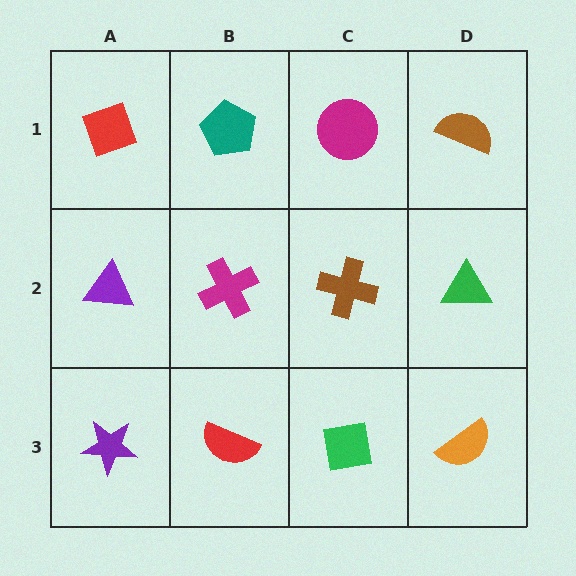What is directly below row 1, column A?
A purple triangle.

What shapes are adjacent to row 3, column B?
A magenta cross (row 2, column B), a purple star (row 3, column A), a green square (row 3, column C).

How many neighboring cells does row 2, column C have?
4.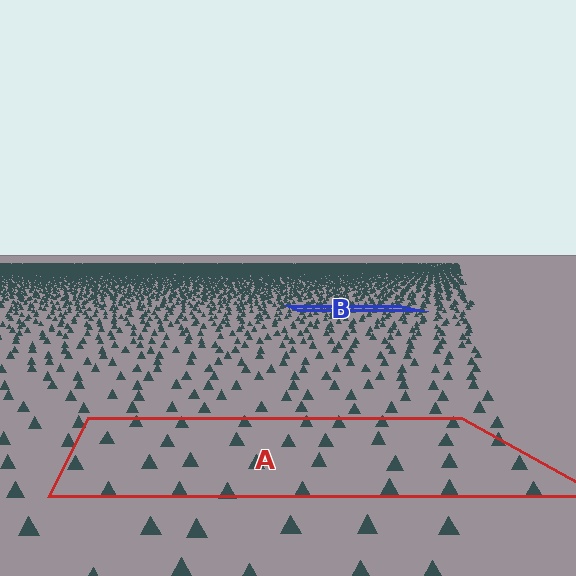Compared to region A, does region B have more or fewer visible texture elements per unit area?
Region B has more texture elements per unit area — they are packed more densely because it is farther away.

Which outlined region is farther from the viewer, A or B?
Region B is farther from the viewer — the texture elements inside it appear smaller and more densely packed.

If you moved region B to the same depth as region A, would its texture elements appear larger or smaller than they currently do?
They would appear larger. At a closer depth, the same texture elements are projected at a bigger on-screen size.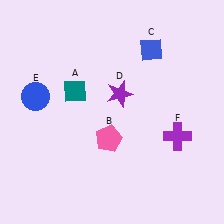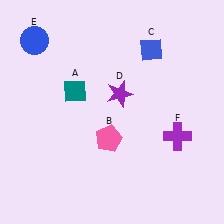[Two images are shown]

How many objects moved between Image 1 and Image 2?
1 object moved between the two images.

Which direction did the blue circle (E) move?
The blue circle (E) moved up.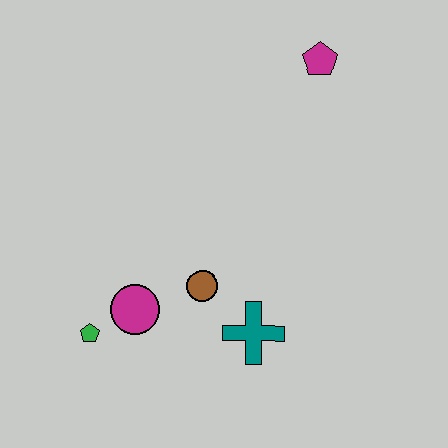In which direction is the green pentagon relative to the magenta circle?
The green pentagon is to the left of the magenta circle.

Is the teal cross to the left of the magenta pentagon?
Yes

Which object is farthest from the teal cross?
The magenta pentagon is farthest from the teal cross.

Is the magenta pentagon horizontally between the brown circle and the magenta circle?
No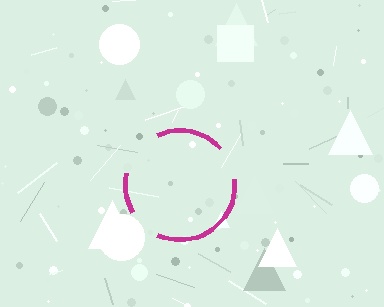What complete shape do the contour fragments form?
The contour fragments form a circle.